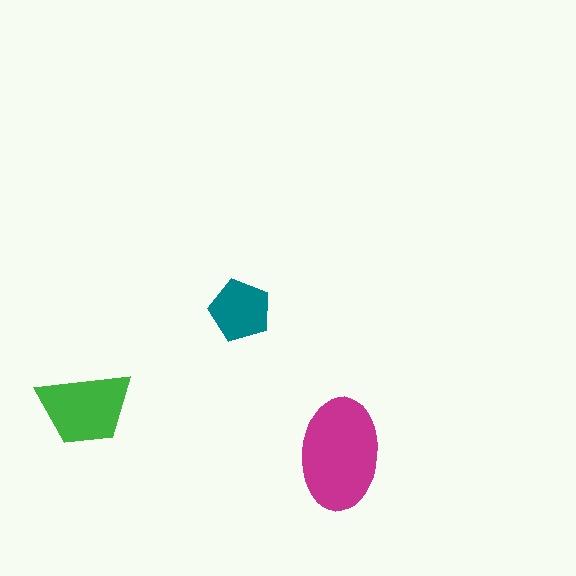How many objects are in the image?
There are 3 objects in the image.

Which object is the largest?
The magenta ellipse.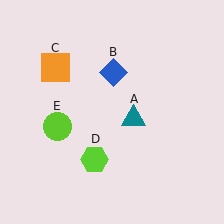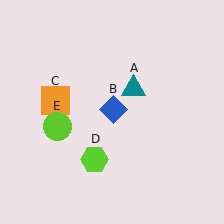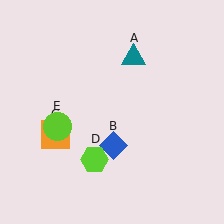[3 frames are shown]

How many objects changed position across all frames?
3 objects changed position: teal triangle (object A), blue diamond (object B), orange square (object C).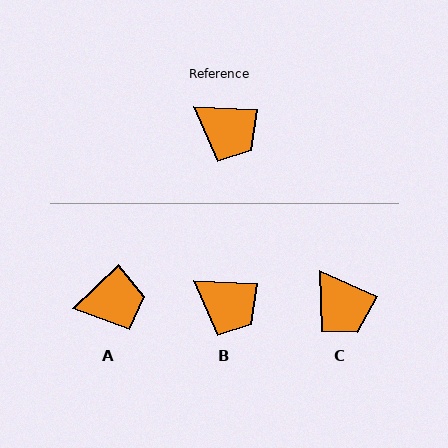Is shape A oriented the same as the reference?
No, it is off by about 46 degrees.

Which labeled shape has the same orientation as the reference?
B.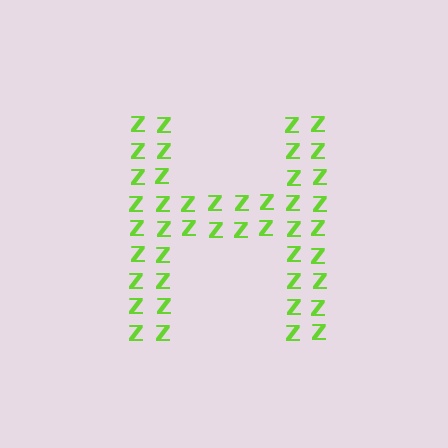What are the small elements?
The small elements are letter Z's.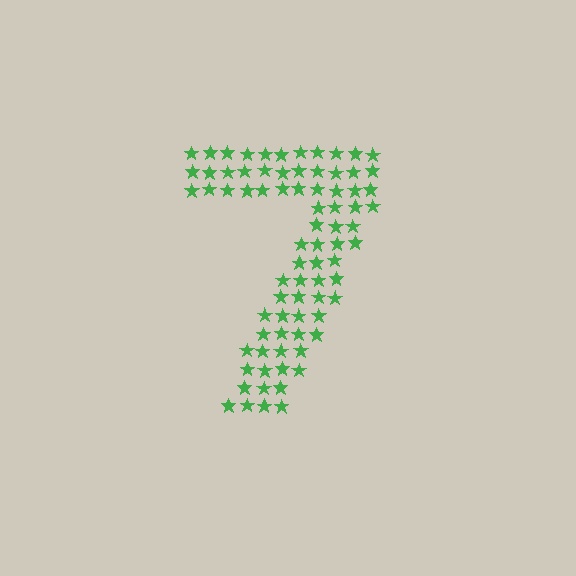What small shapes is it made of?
It is made of small stars.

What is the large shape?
The large shape is the digit 7.